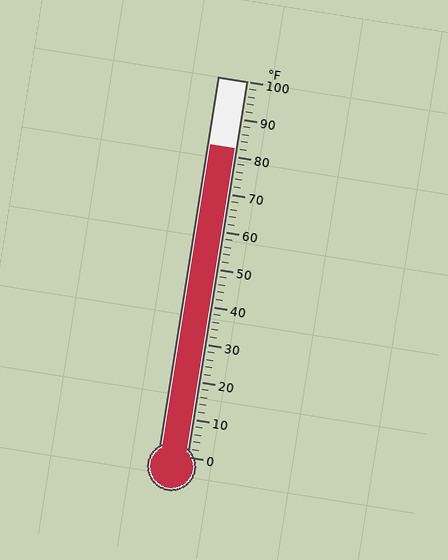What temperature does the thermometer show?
The thermometer shows approximately 82°F.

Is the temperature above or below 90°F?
The temperature is below 90°F.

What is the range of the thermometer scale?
The thermometer scale ranges from 0°F to 100°F.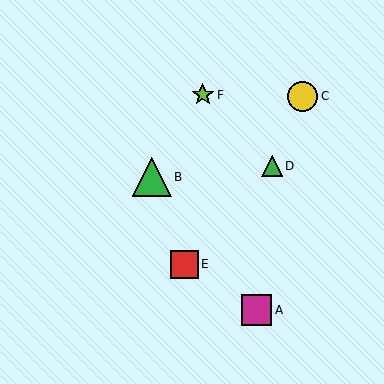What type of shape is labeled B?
Shape B is a green triangle.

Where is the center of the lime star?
The center of the lime star is at (203, 95).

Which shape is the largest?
The green triangle (labeled B) is the largest.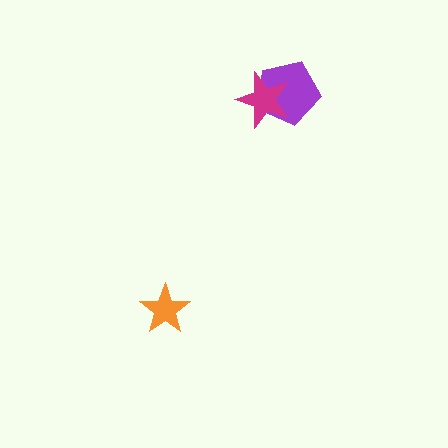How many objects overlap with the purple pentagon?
1 object overlaps with the purple pentagon.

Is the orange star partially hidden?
No, no other shape covers it.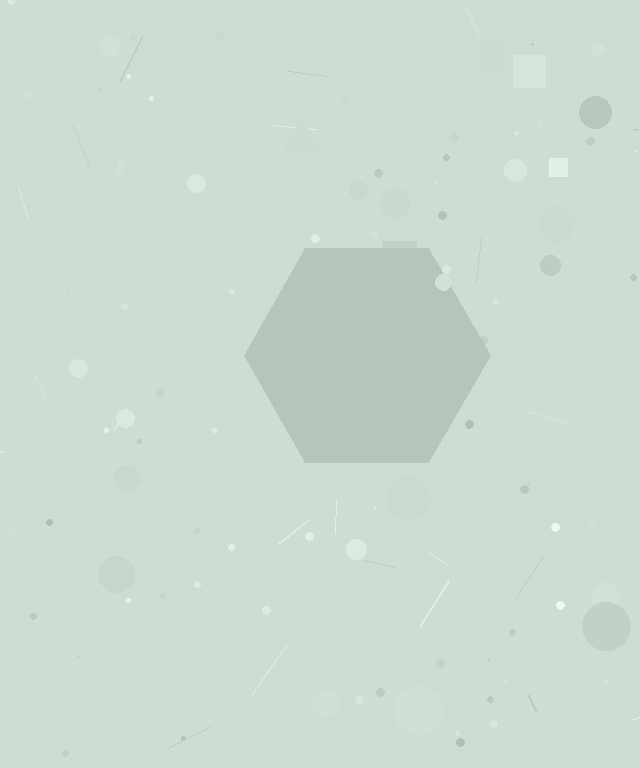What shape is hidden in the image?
A hexagon is hidden in the image.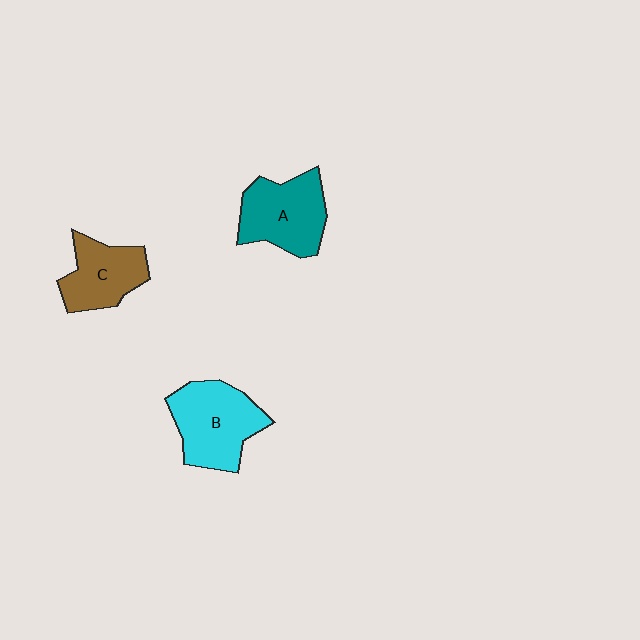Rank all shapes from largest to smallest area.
From largest to smallest: B (cyan), A (teal), C (brown).